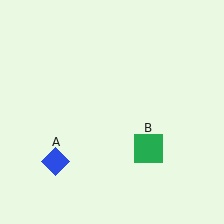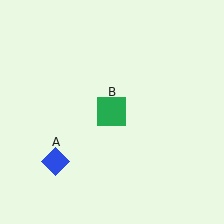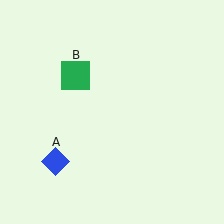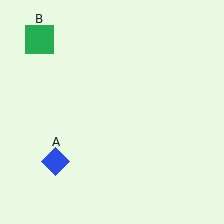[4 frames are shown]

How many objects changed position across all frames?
1 object changed position: green square (object B).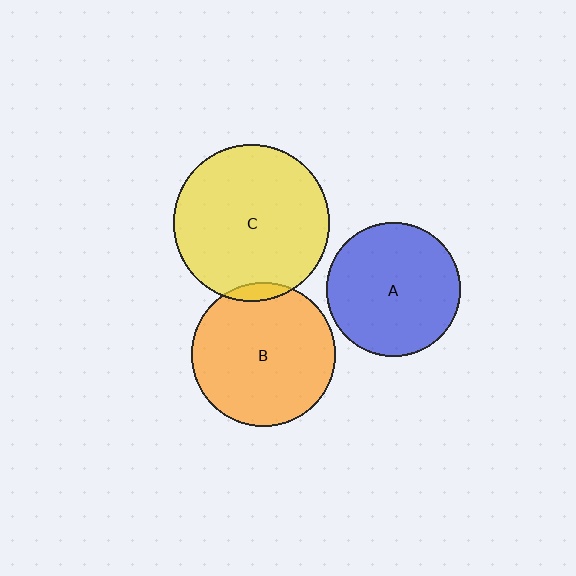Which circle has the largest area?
Circle C (yellow).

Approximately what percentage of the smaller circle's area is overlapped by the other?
Approximately 5%.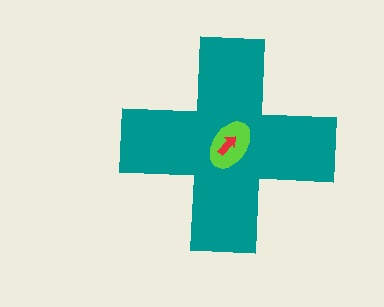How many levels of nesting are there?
3.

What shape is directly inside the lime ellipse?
The red arrow.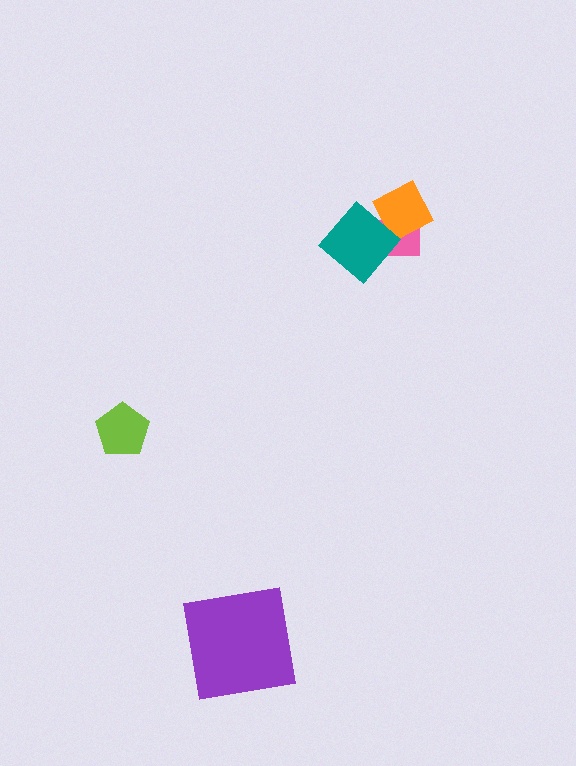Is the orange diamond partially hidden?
Yes, it is partially covered by another shape.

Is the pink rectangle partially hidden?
Yes, it is partially covered by another shape.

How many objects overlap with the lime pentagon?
0 objects overlap with the lime pentagon.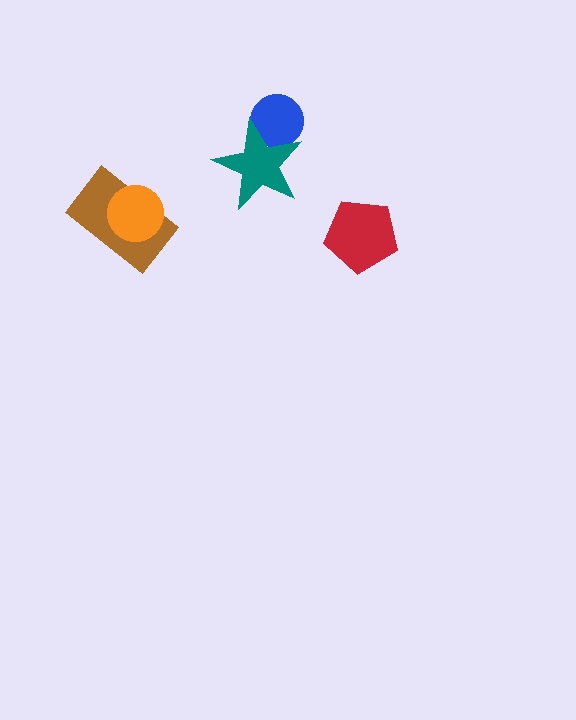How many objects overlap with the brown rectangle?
1 object overlaps with the brown rectangle.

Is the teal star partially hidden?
No, no other shape covers it.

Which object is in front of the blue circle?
The teal star is in front of the blue circle.